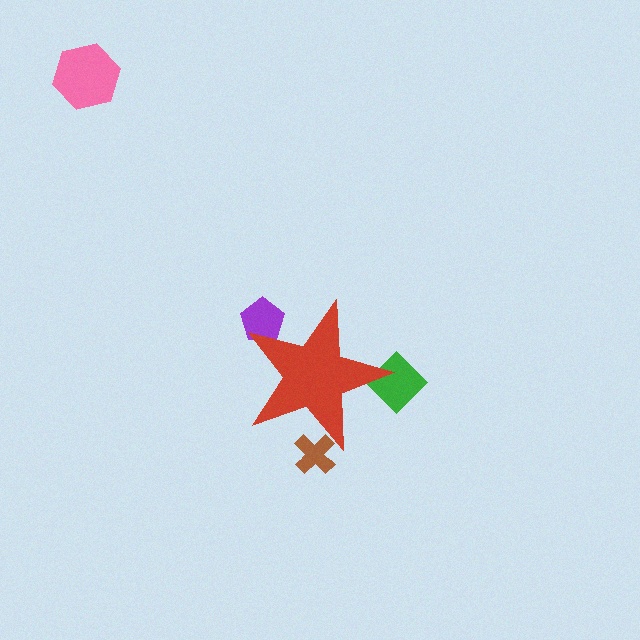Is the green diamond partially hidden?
Yes, the green diamond is partially hidden behind the red star.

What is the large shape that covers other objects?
A red star.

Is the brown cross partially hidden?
Yes, the brown cross is partially hidden behind the red star.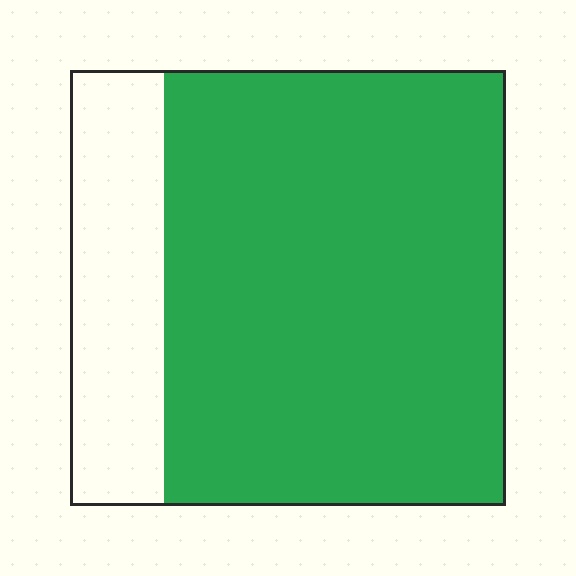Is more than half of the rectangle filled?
Yes.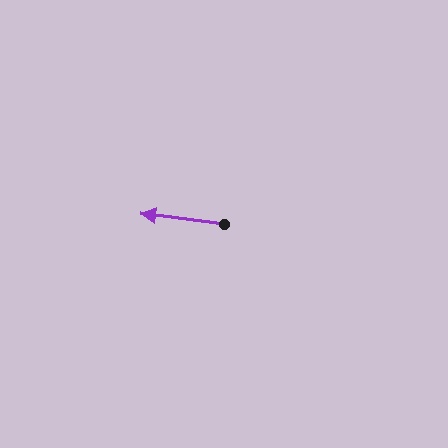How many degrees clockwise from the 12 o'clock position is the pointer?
Approximately 277 degrees.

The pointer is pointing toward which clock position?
Roughly 9 o'clock.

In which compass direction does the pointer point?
West.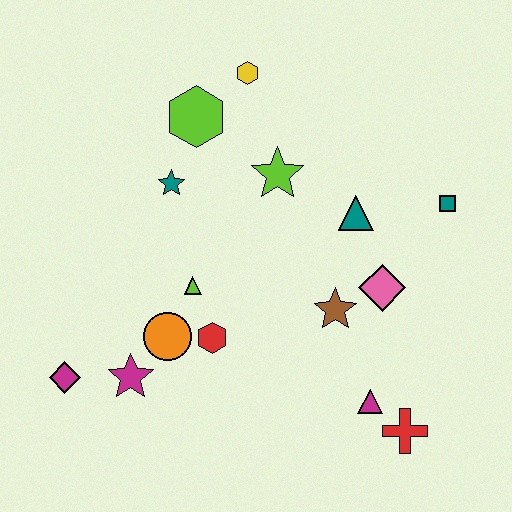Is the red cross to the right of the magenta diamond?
Yes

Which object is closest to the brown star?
The pink diamond is closest to the brown star.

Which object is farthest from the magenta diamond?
The teal square is farthest from the magenta diamond.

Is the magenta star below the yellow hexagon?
Yes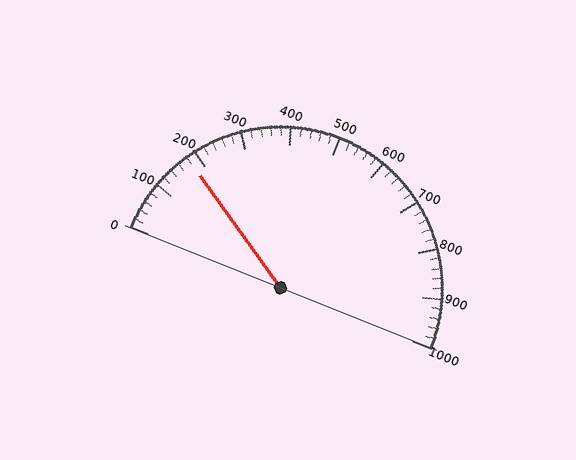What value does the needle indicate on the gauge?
The needle indicates approximately 180.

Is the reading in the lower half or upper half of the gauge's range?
The reading is in the lower half of the range (0 to 1000).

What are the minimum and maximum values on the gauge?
The gauge ranges from 0 to 1000.